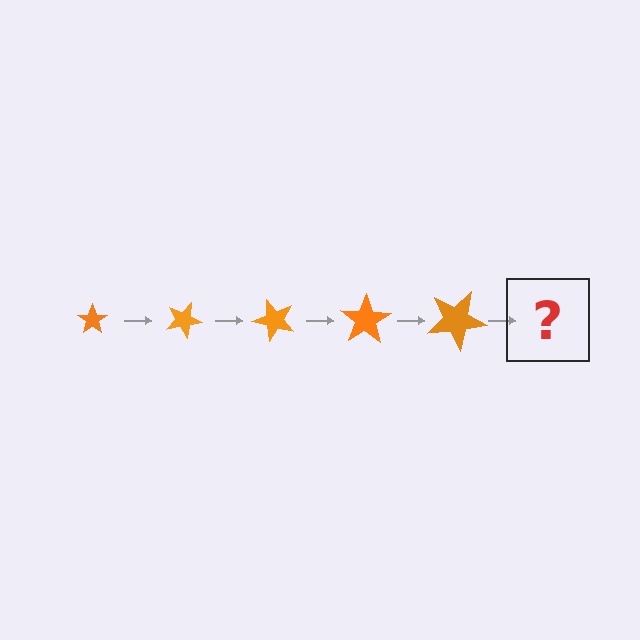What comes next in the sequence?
The next element should be a star, larger than the previous one and rotated 125 degrees from the start.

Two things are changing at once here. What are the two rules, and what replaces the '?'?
The two rules are that the star grows larger each step and it rotates 25 degrees each step. The '?' should be a star, larger than the previous one and rotated 125 degrees from the start.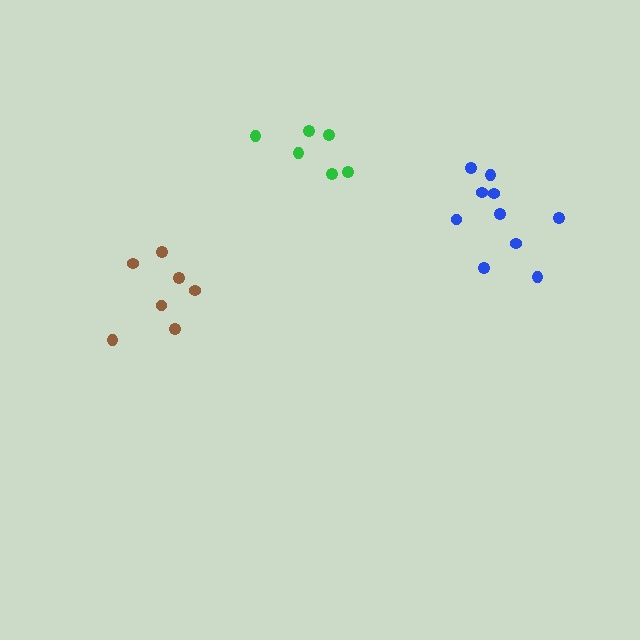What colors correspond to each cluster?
The clusters are colored: green, blue, brown.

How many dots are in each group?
Group 1: 6 dots, Group 2: 10 dots, Group 3: 7 dots (23 total).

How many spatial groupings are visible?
There are 3 spatial groupings.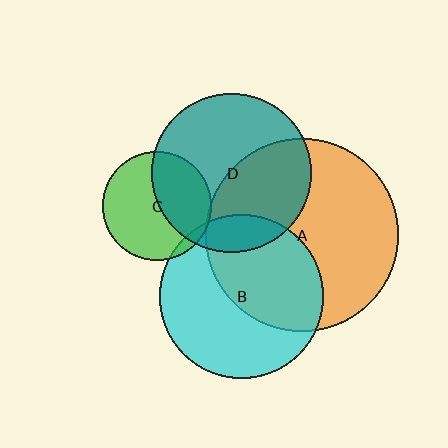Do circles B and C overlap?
Yes.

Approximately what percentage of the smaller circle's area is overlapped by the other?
Approximately 5%.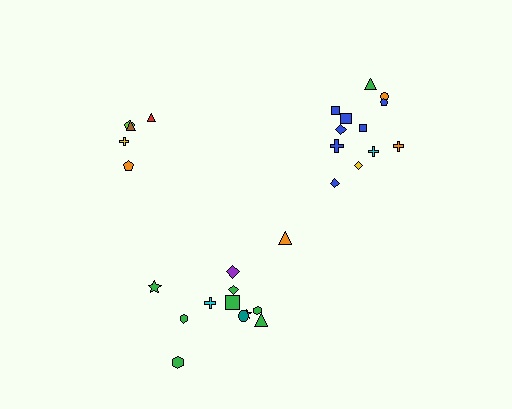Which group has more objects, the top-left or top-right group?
The top-right group.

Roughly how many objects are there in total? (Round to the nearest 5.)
Roughly 30 objects in total.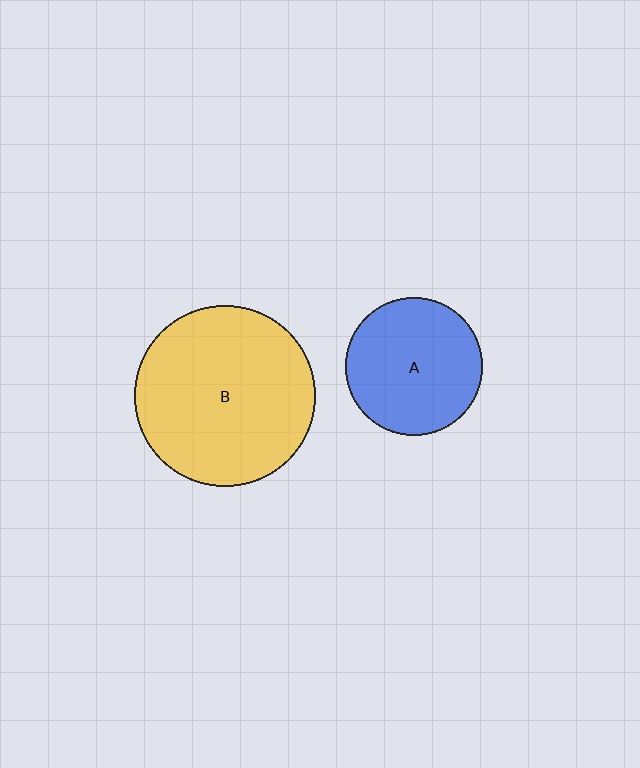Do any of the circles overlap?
No, none of the circles overlap.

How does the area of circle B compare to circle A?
Approximately 1.7 times.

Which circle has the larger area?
Circle B (yellow).